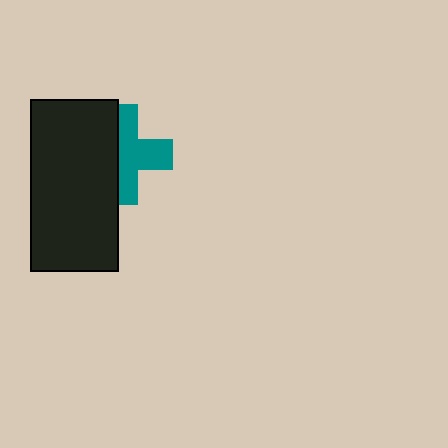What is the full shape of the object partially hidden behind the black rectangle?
The partially hidden object is a teal cross.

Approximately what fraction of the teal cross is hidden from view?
Roughly 44% of the teal cross is hidden behind the black rectangle.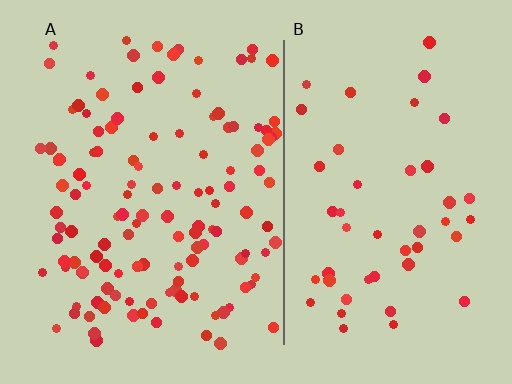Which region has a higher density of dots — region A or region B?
A (the left).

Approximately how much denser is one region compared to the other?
Approximately 2.7× — region A over region B.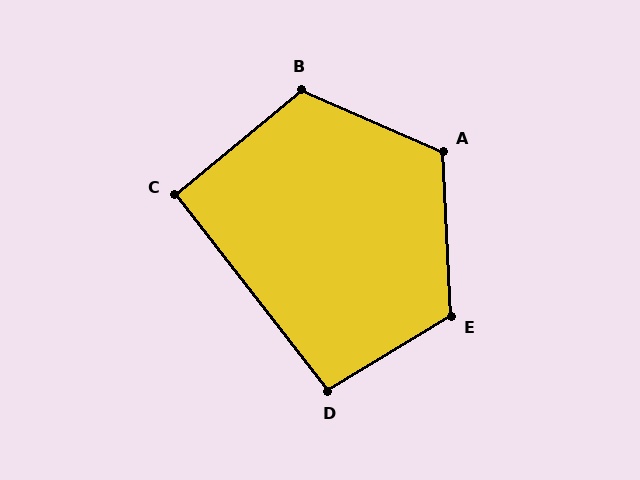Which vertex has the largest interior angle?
E, at approximately 119 degrees.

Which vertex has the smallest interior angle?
C, at approximately 92 degrees.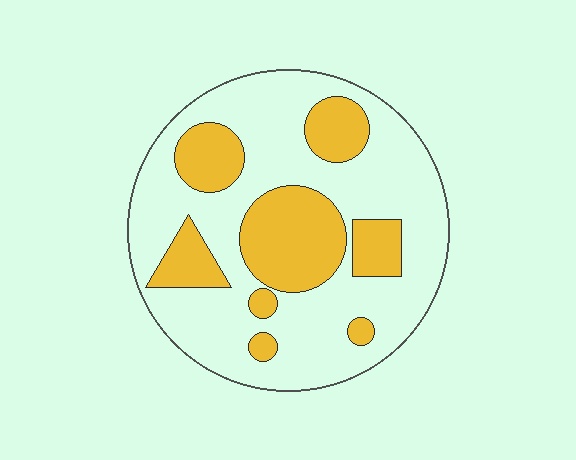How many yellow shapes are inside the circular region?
8.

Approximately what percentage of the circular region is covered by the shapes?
Approximately 30%.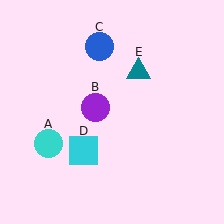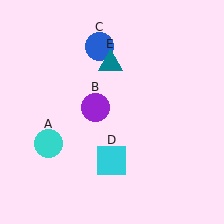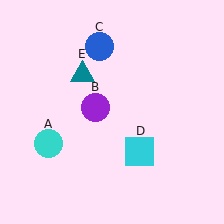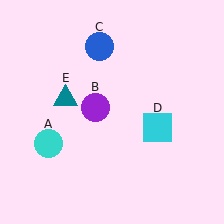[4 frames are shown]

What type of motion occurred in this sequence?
The cyan square (object D), teal triangle (object E) rotated counterclockwise around the center of the scene.